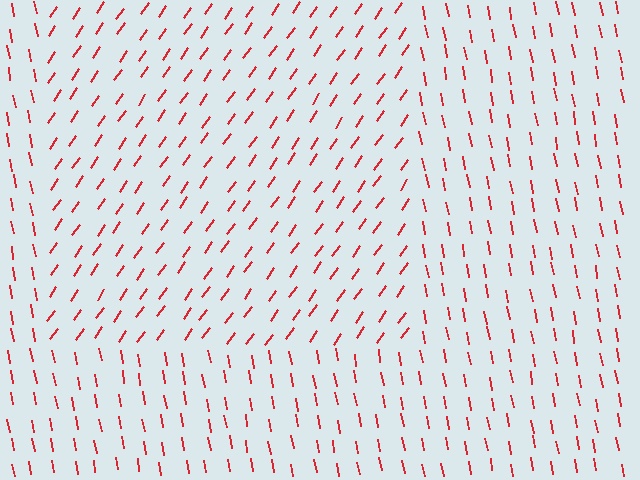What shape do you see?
I see a rectangle.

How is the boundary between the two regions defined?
The boundary is defined purely by a change in line orientation (approximately 45 degrees difference). All lines are the same color and thickness.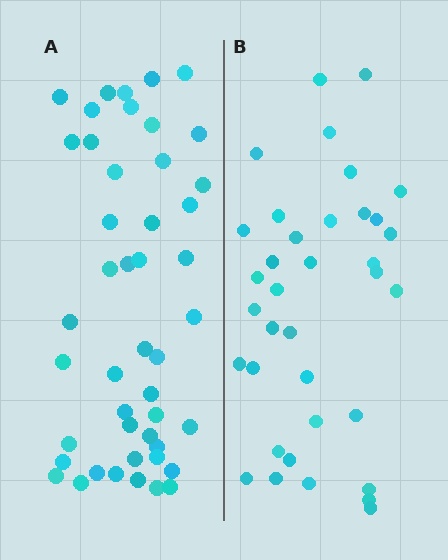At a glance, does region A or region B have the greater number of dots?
Region A (the left region) has more dots.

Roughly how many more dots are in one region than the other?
Region A has roughly 10 or so more dots than region B.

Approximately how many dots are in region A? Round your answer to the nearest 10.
About 50 dots. (The exact count is 46, which rounds to 50.)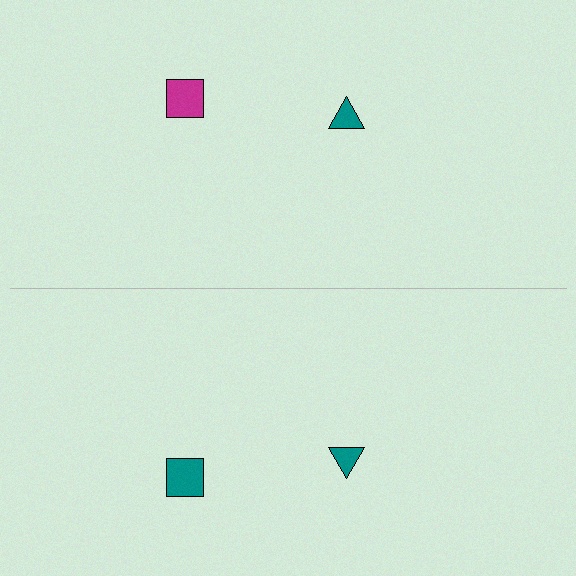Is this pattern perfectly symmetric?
No, the pattern is not perfectly symmetric. The teal square on the bottom side breaks the symmetry — its mirror counterpart is magenta.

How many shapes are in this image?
There are 4 shapes in this image.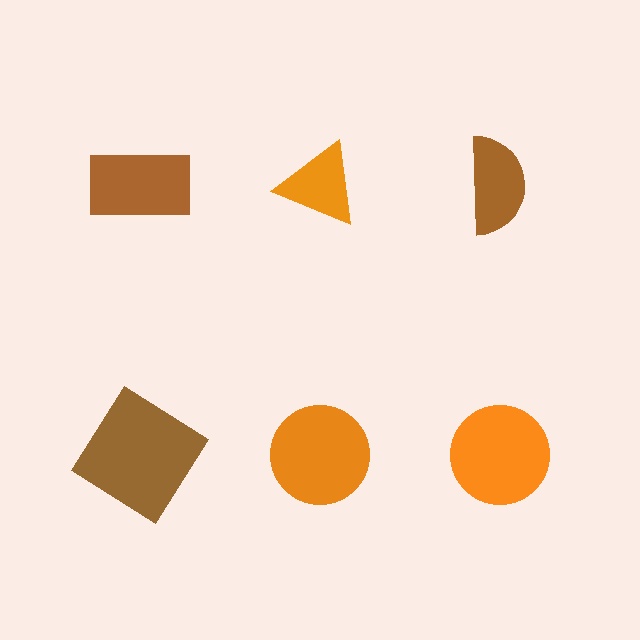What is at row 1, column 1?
A brown rectangle.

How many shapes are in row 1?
3 shapes.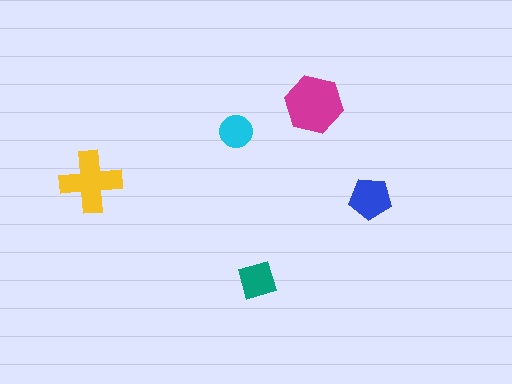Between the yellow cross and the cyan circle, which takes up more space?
The yellow cross.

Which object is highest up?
The magenta hexagon is topmost.